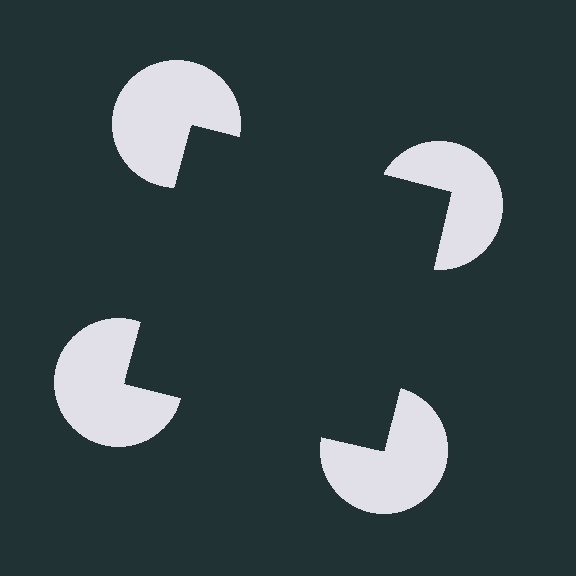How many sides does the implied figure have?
4 sides.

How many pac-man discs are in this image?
There are 4 — one at each vertex of the illusory square.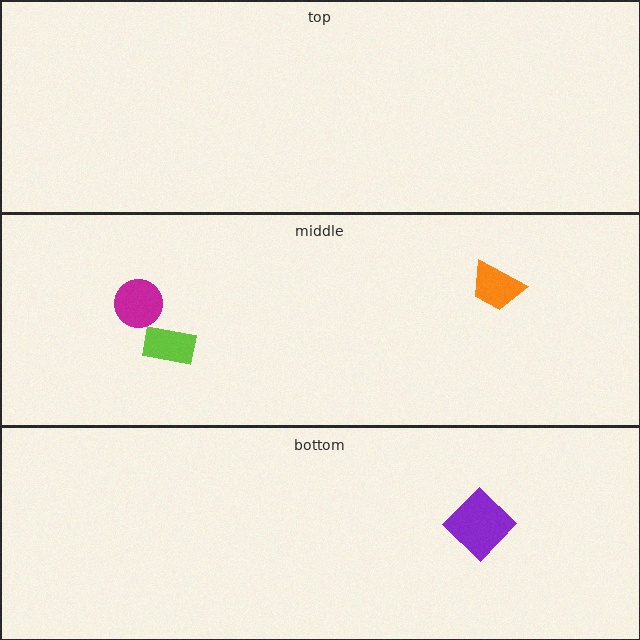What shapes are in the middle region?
The orange trapezoid, the magenta circle, the lime rectangle.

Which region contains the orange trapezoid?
The middle region.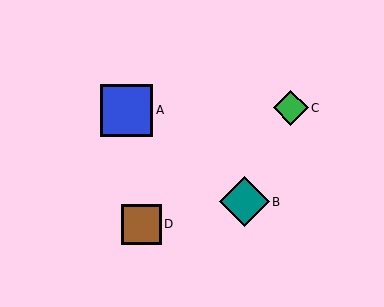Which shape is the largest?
The blue square (labeled A) is the largest.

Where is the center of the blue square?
The center of the blue square is at (127, 110).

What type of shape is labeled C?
Shape C is a green diamond.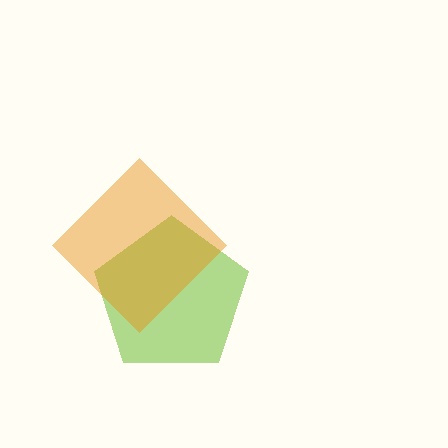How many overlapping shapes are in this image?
There are 2 overlapping shapes in the image.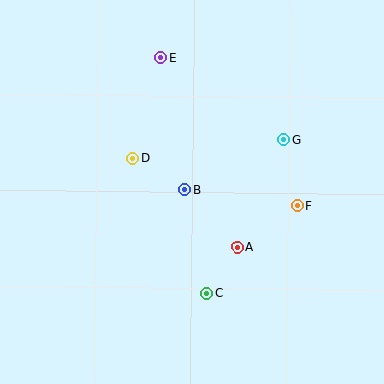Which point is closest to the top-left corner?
Point E is closest to the top-left corner.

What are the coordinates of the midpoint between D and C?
The midpoint between D and C is at (170, 226).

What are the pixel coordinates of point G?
Point G is at (283, 140).